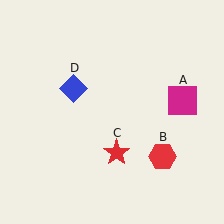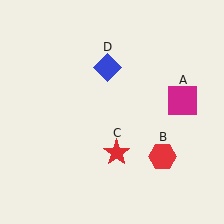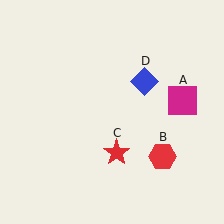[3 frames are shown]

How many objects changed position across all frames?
1 object changed position: blue diamond (object D).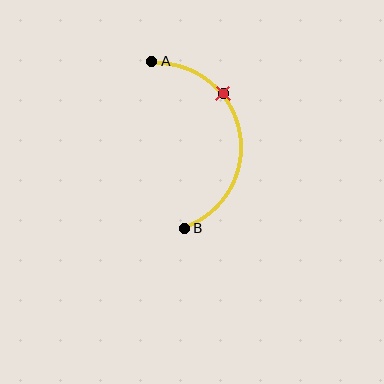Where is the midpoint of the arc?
The arc midpoint is the point on the curve farthest from the straight line joining A and B. It sits to the right of that line.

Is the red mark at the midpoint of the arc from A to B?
No. The red mark lies on the arc but is closer to endpoint A. The arc midpoint would be at the point on the curve equidistant along the arc from both A and B.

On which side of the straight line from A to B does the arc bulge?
The arc bulges to the right of the straight line connecting A and B.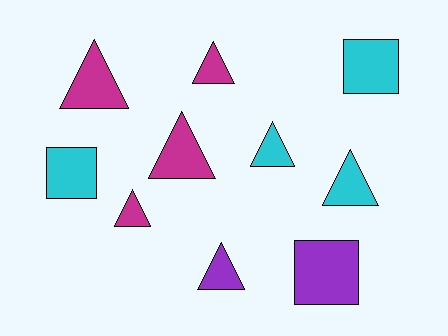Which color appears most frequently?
Magenta, with 4 objects.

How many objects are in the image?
There are 10 objects.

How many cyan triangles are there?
There are 2 cyan triangles.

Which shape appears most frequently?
Triangle, with 7 objects.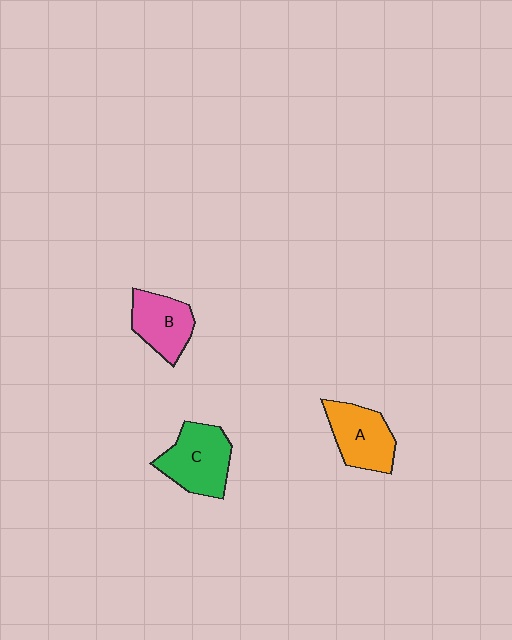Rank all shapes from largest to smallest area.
From largest to smallest: C (green), A (orange), B (pink).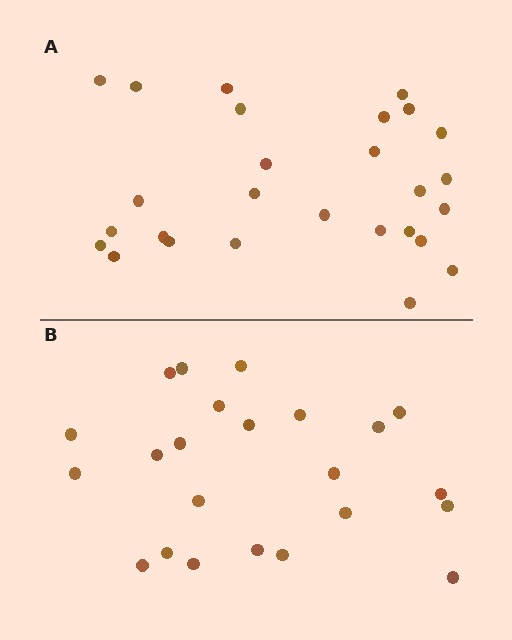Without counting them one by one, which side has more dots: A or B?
Region A (the top region) has more dots.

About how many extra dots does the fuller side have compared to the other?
Region A has about 4 more dots than region B.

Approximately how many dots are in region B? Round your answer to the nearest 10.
About 20 dots. (The exact count is 23, which rounds to 20.)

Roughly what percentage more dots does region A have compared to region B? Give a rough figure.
About 15% more.